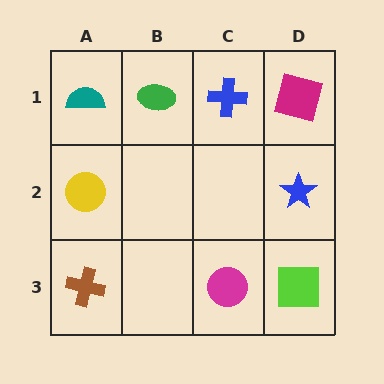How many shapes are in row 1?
4 shapes.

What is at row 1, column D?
A magenta square.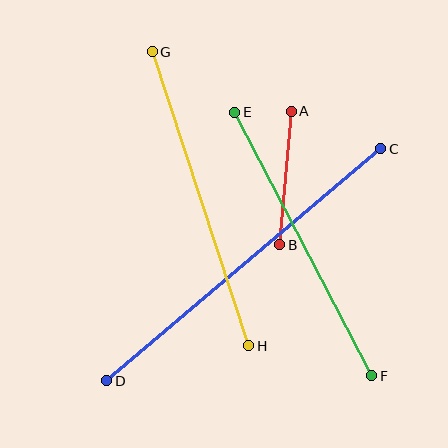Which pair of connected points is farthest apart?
Points C and D are farthest apart.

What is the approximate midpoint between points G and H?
The midpoint is at approximately (201, 199) pixels.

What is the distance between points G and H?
The distance is approximately 310 pixels.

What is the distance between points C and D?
The distance is approximately 359 pixels.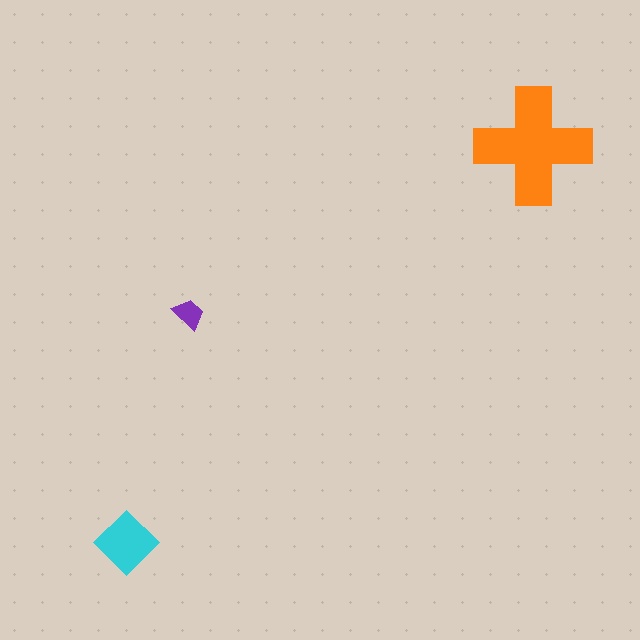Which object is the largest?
The orange cross.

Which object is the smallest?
The purple trapezoid.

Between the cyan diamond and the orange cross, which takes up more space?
The orange cross.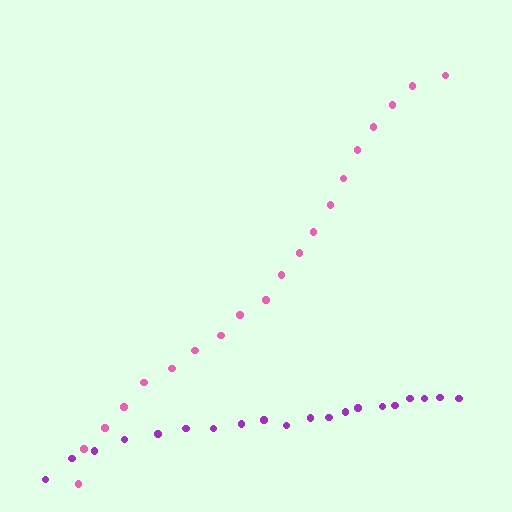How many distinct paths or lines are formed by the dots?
There are 2 distinct paths.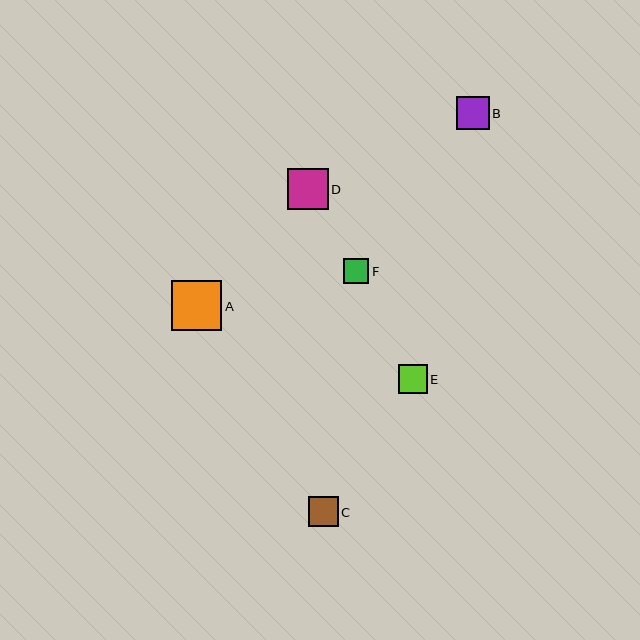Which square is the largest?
Square A is the largest with a size of approximately 50 pixels.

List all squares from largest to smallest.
From largest to smallest: A, D, B, C, E, F.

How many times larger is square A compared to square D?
Square A is approximately 1.2 times the size of square D.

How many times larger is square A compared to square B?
Square A is approximately 1.5 times the size of square B.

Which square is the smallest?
Square F is the smallest with a size of approximately 25 pixels.